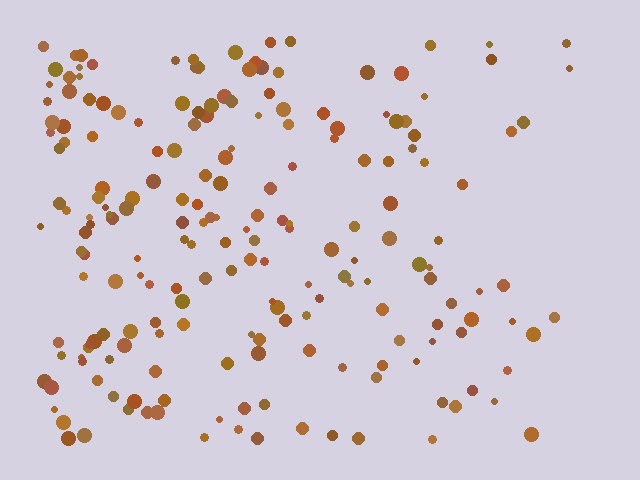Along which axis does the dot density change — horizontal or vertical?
Horizontal.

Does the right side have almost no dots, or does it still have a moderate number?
Still a moderate number, just noticeably fewer than the left.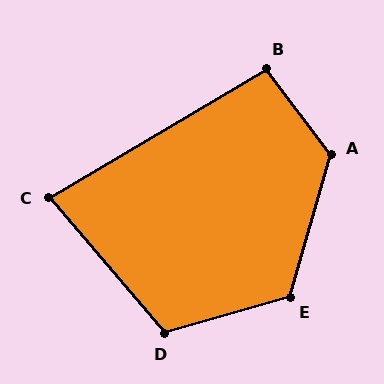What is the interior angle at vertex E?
Approximately 122 degrees (obtuse).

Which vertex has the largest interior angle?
A, at approximately 127 degrees.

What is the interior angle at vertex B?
Approximately 96 degrees (obtuse).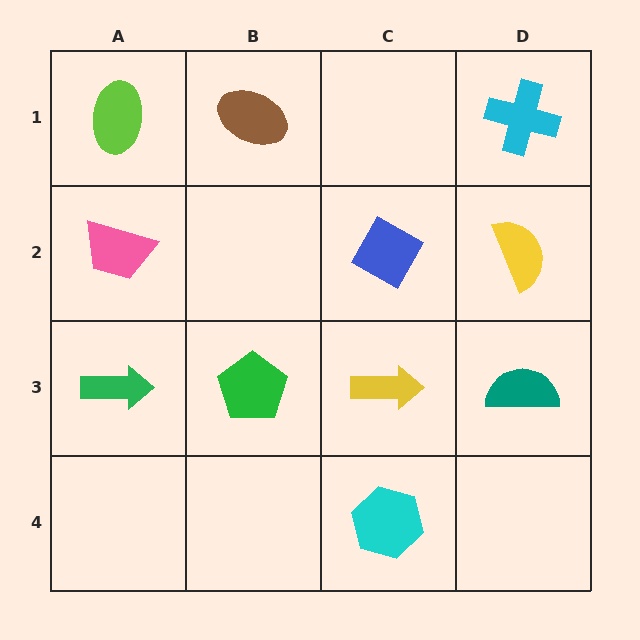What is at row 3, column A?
A green arrow.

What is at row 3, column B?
A green pentagon.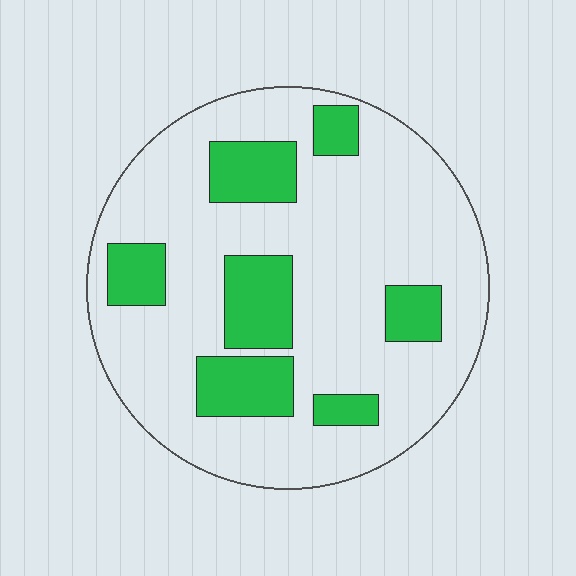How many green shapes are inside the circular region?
7.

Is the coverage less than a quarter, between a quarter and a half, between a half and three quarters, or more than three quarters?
Less than a quarter.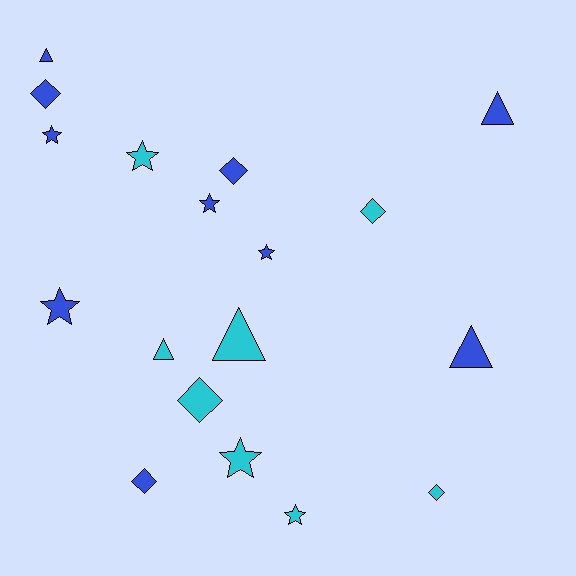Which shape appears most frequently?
Star, with 7 objects.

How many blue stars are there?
There are 4 blue stars.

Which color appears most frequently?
Blue, with 10 objects.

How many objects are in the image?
There are 18 objects.